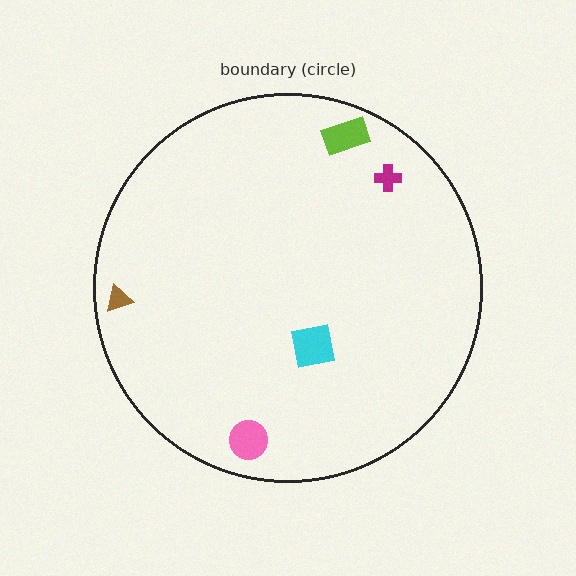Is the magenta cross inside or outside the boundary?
Inside.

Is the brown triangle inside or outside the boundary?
Inside.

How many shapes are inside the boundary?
5 inside, 0 outside.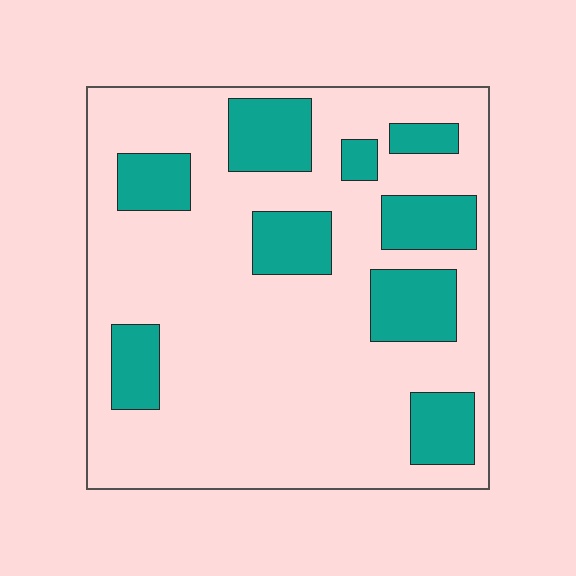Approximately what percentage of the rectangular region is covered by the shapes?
Approximately 25%.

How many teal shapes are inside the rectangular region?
9.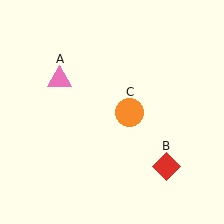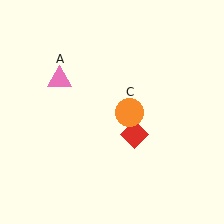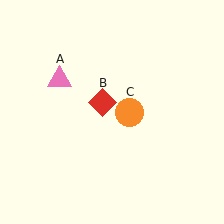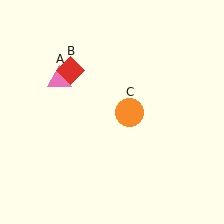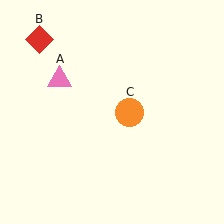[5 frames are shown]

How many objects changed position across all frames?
1 object changed position: red diamond (object B).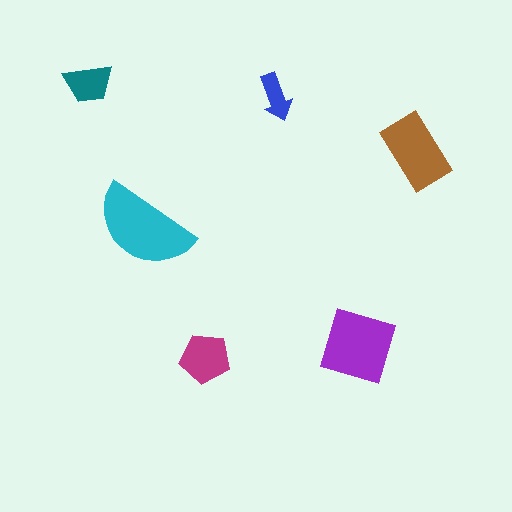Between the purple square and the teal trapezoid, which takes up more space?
The purple square.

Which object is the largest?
The cyan semicircle.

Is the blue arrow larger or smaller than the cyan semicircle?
Smaller.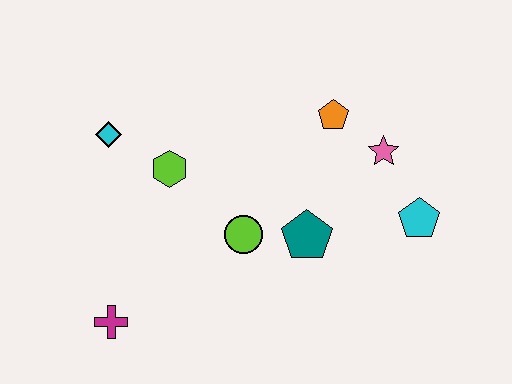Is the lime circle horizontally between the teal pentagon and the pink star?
No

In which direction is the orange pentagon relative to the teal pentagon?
The orange pentagon is above the teal pentagon.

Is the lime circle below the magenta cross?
No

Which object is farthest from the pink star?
The magenta cross is farthest from the pink star.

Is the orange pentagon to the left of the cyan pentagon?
Yes